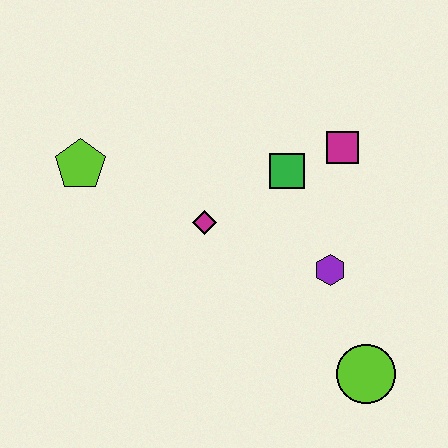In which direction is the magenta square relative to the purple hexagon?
The magenta square is above the purple hexagon.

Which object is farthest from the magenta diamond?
The lime circle is farthest from the magenta diamond.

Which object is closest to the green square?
The magenta square is closest to the green square.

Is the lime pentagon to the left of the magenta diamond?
Yes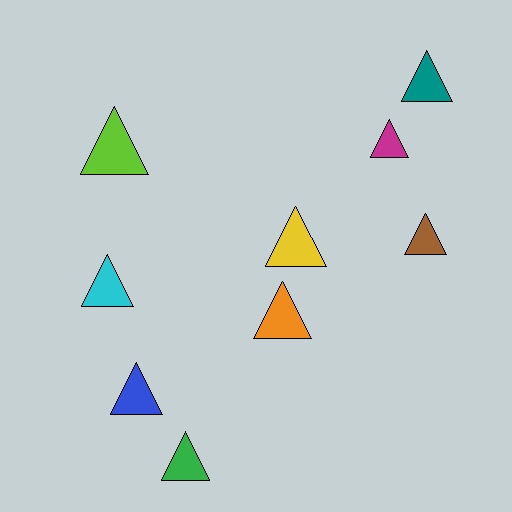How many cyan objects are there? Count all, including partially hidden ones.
There is 1 cyan object.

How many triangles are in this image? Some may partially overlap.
There are 9 triangles.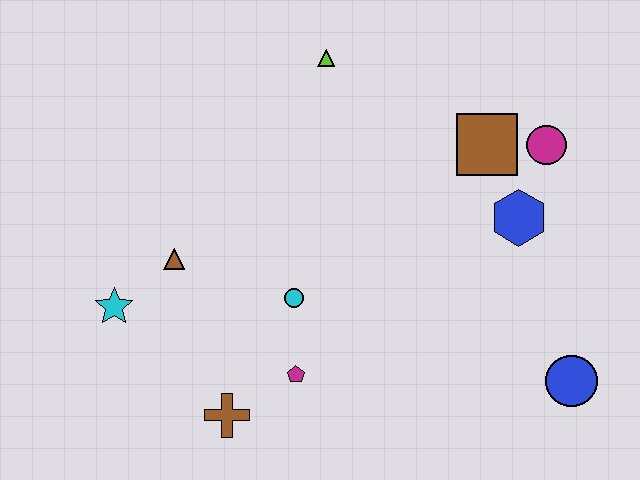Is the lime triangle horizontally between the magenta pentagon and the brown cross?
No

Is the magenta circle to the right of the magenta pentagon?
Yes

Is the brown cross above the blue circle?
No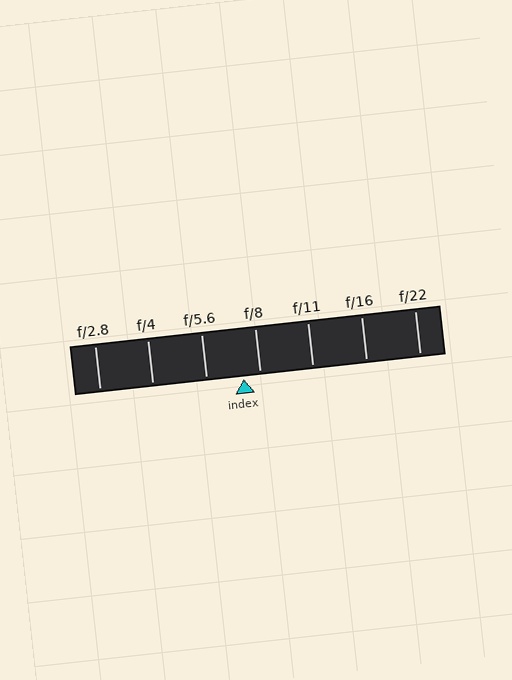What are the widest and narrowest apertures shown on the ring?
The widest aperture shown is f/2.8 and the narrowest is f/22.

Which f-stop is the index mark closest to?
The index mark is closest to f/8.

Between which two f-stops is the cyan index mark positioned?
The index mark is between f/5.6 and f/8.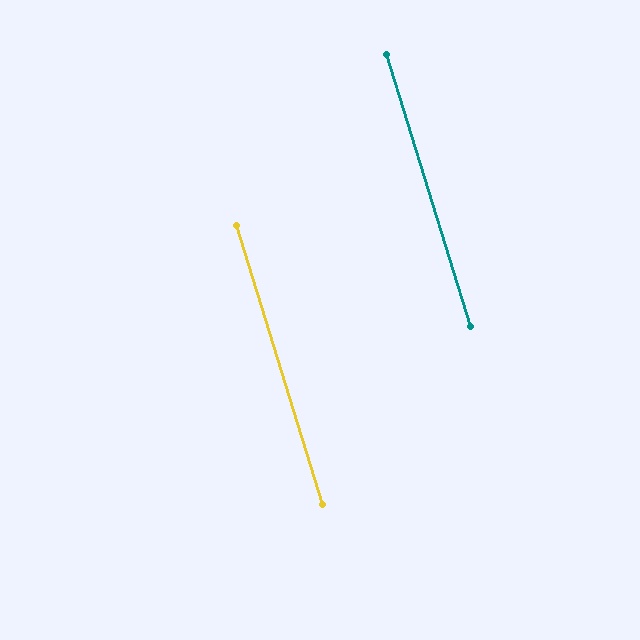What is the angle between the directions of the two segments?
Approximately 0 degrees.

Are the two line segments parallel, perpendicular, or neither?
Parallel — their directions differ by only 0.1°.